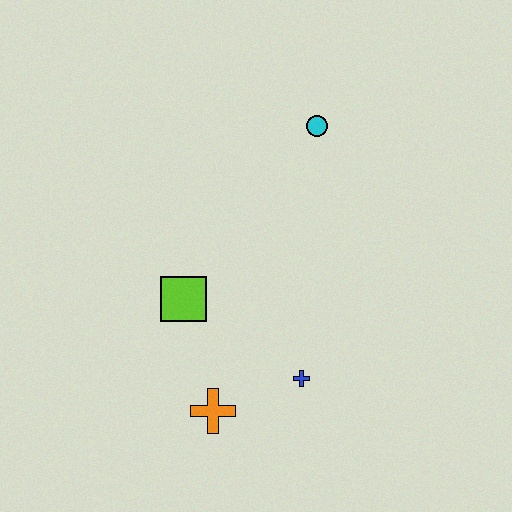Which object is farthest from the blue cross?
The cyan circle is farthest from the blue cross.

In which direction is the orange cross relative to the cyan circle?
The orange cross is below the cyan circle.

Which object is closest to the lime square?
The orange cross is closest to the lime square.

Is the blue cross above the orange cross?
Yes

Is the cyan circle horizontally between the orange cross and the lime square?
No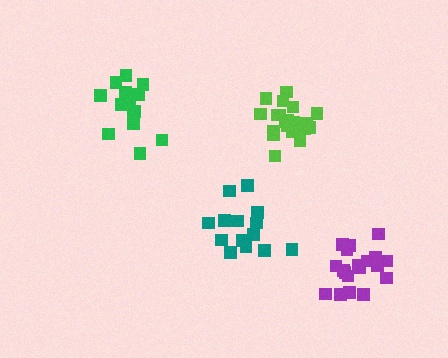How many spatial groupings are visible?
There are 4 spatial groupings.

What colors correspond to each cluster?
The clusters are colored: teal, green, purple, lime.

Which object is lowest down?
The purple cluster is bottommost.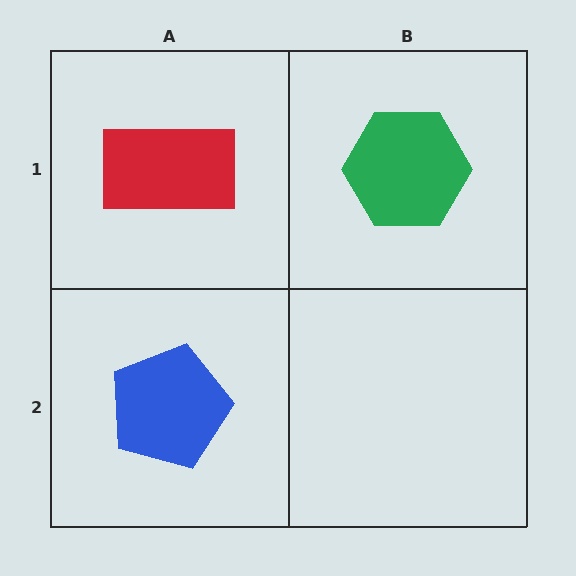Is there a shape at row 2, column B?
No, that cell is empty.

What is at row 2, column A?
A blue pentagon.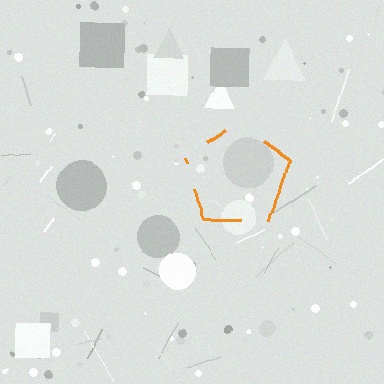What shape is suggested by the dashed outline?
The dashed outline suggests a pentagon.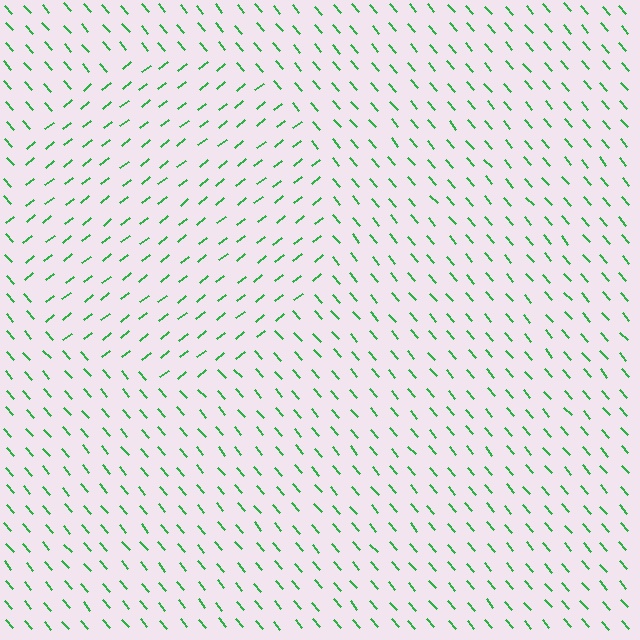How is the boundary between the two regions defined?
The boundary is defined purely by a change in line orientation (approximately 88 degrees difference). All lines are the same color and thickness.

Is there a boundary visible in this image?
Yes, there is a texture boundary formed by a change in line orientation.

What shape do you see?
I see a circle.